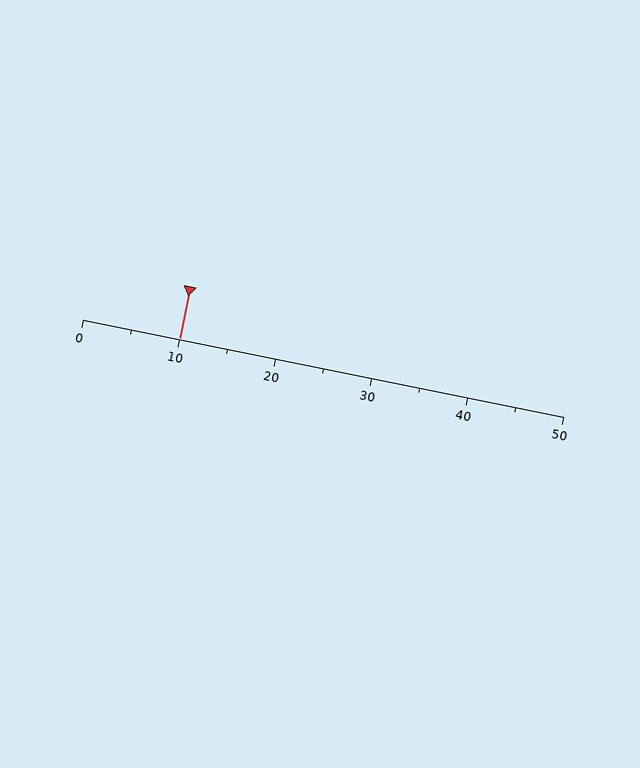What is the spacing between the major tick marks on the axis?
The major ticks are spaced 10 apart.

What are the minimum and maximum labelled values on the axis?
The axis runs from 0 to 50.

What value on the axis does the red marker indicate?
The marker indicates approximately 10.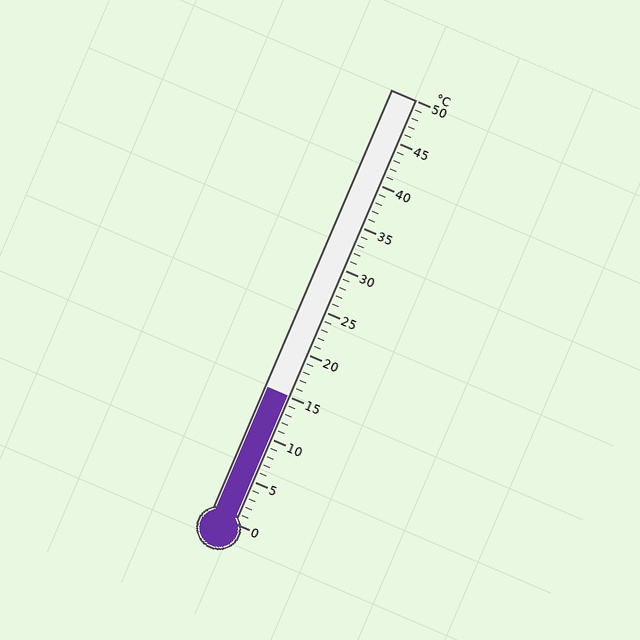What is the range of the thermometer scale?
The thermometer scale ranges from 0°C to 50°C.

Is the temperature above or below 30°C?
The temperature is below 30°C.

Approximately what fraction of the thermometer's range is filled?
The thermometer is filled to approximately 30% of its range.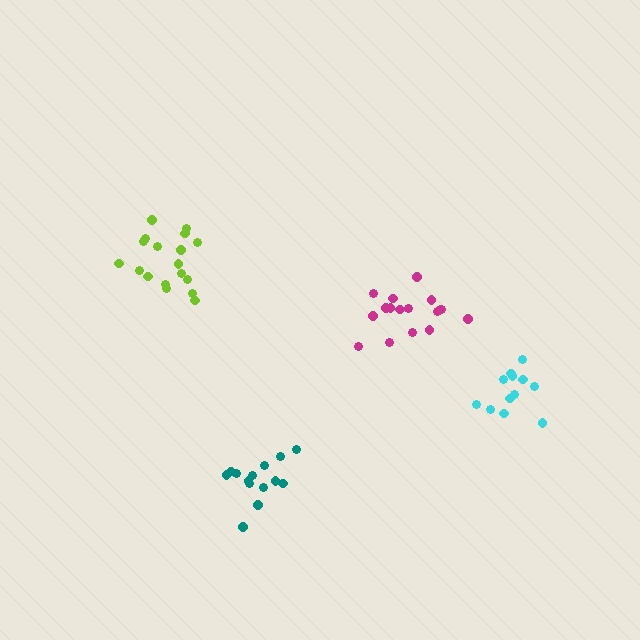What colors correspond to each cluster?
The clusters are colored: lime, teal, magenta, cyan.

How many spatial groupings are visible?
There are 4 spatial groupings.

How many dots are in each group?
Group 1: 18 dots, Group 2: 14 dots, Group 3: 17 dots, Group 4: 12 dots (61 total).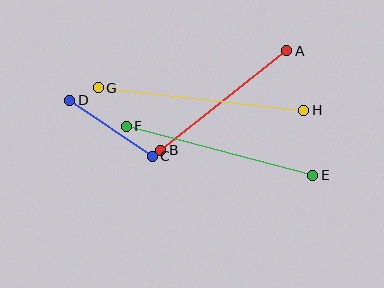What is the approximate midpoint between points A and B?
The midpoint is at approximately (224, 100) pixels.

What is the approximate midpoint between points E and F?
The midpoint is at approximately (219, 151) pixels.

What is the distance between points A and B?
The distance is approximately 161 pixels.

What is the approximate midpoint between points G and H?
The midpoint is at approximately (201, 99) pixels.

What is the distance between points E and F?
The distance is approximately 193 pixels.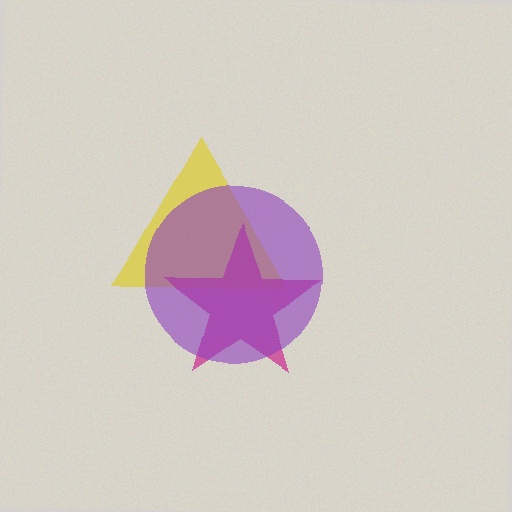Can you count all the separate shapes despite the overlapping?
Yes, there are 3 separate shapes.